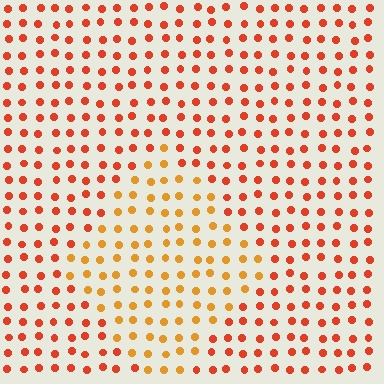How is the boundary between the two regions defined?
The boundary is defined purely by a slight shift in hue (about 29 degrees). Spacing, size, and orientation are identical on both sides.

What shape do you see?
I see a diamond.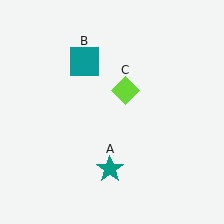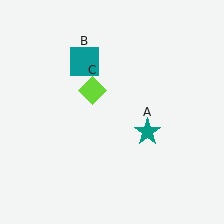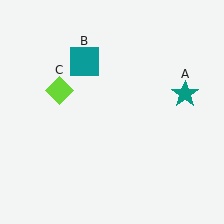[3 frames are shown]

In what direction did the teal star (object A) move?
The teal star (object A) moved up and to the right.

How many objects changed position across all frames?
2 objects changed position: teal star (object A), lime diamond (object C).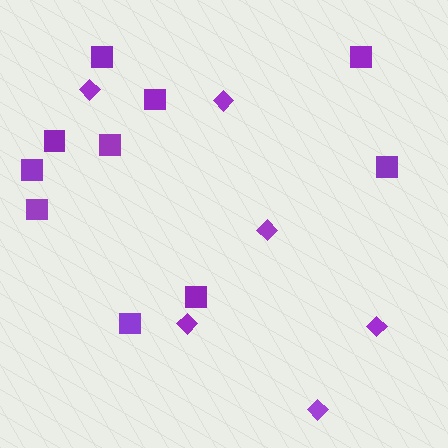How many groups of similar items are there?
There are 2 groups: one group of diamonds (6) and one group of squares (10).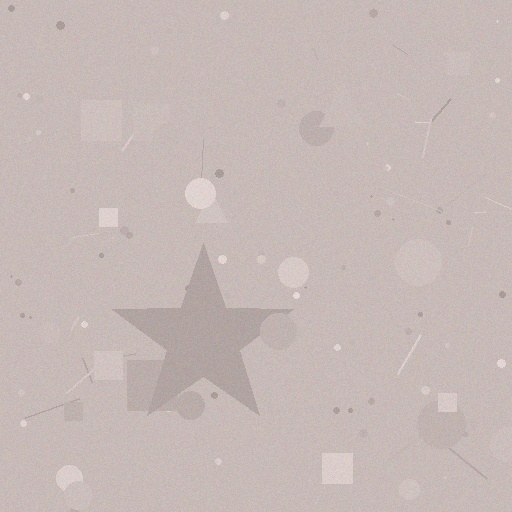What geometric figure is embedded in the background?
A star is embedded in the background.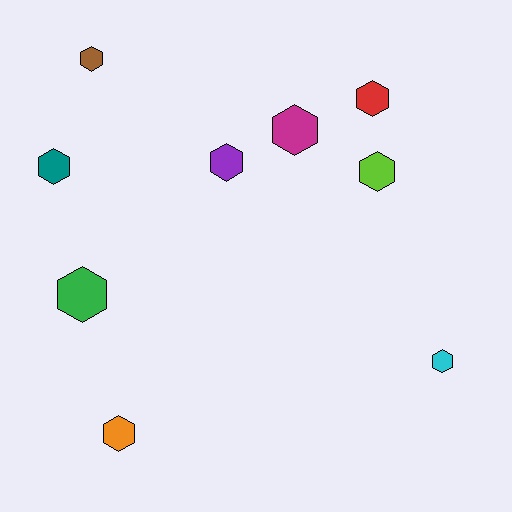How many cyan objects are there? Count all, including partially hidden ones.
There is 1 cyan object.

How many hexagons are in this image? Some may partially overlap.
There are 9 hexagons.